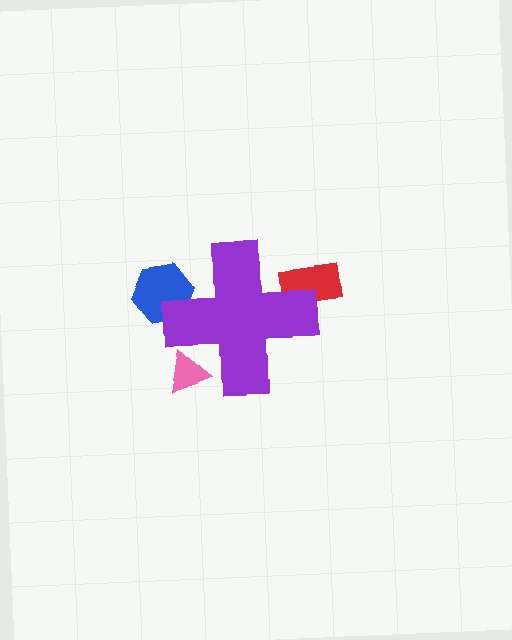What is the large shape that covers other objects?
A purple cross.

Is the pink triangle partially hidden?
Yes, the pink triangle is partially hidden behind the purple cross.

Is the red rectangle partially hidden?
Yes, the red rectangle is partially hidden behind the purple cross.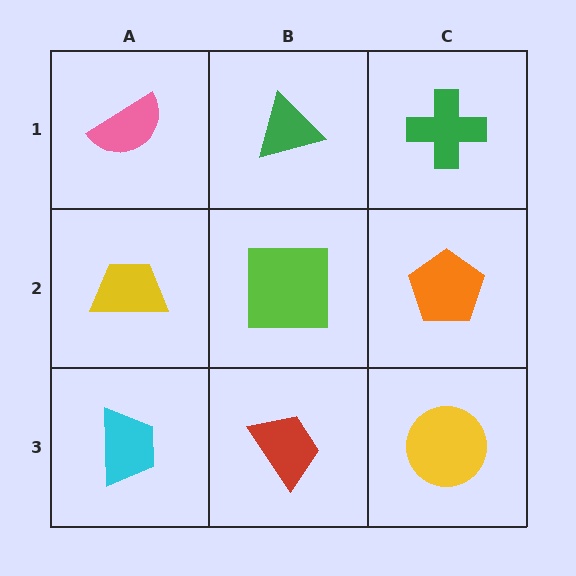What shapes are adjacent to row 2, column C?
A green cross (row 1, column C), a yellow circle (row 3, column C), a lime square (row 2, column B).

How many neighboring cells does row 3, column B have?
3.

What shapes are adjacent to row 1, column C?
An orange pentagon (row 2, column C), a green triangle (row 1, column B).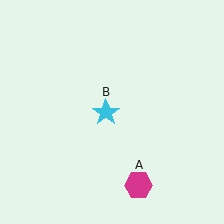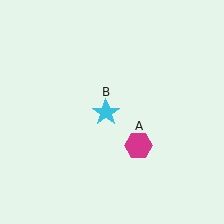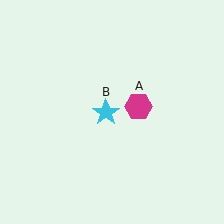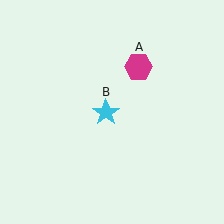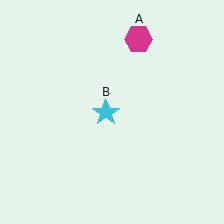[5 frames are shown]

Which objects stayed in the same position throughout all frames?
Cyan star (object B) remained stationary.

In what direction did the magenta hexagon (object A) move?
The magenta hexagon (object A) moved up.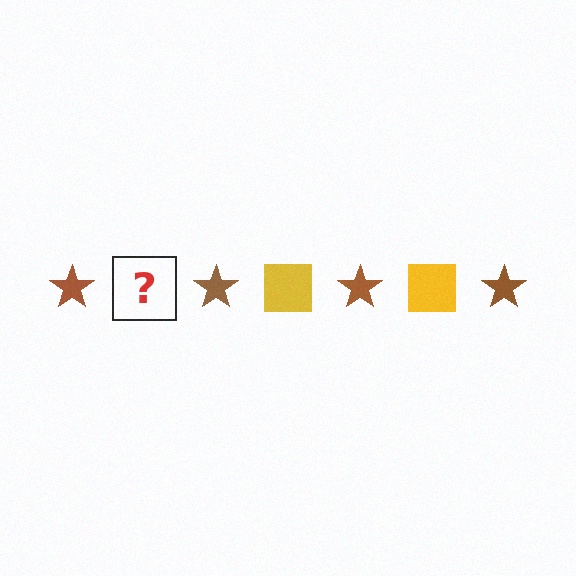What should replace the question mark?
The question mark should be replaced with a yellow square.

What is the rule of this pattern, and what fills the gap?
The rule is that the pattern alternates between brown star and yellow square. The gap should be filled with a yellow square.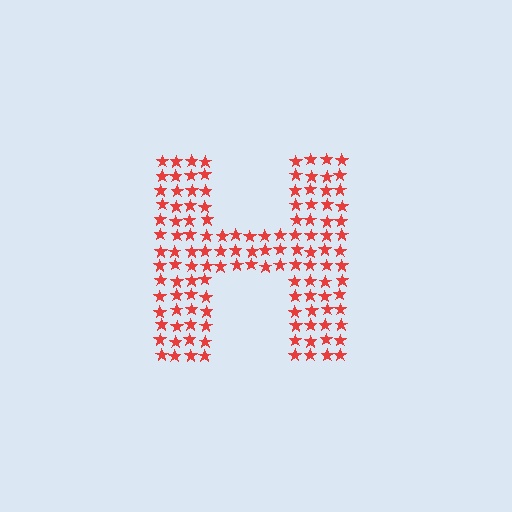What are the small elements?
The small elements are stars.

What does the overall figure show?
The overall figure shows the letter H.